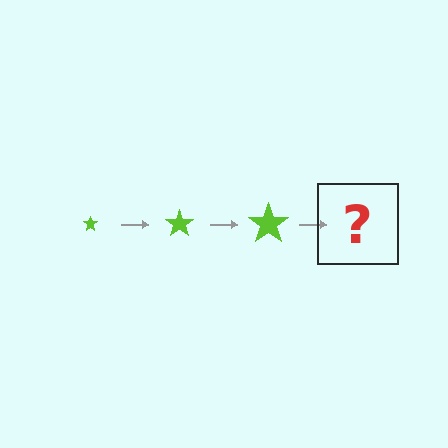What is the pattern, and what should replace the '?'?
The pattern is that the star gets progressively larger each step. The '?' should be a lime star, larger than the previous one.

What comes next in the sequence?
The next element should be a lime star, larger than the previous one.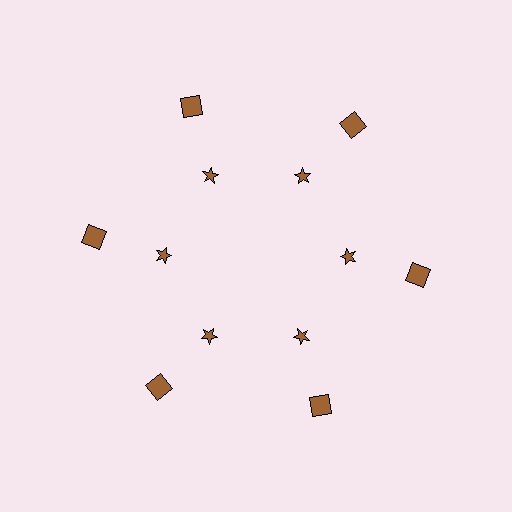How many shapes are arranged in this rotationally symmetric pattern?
There are 12 shapes, arranged in 6 groups of 2.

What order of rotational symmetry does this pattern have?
This pattern has 6-fold rotational symmetry.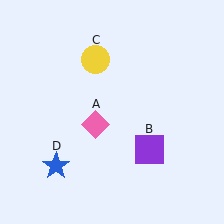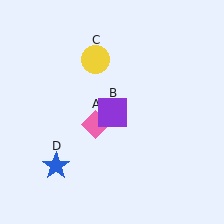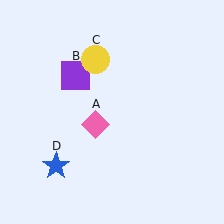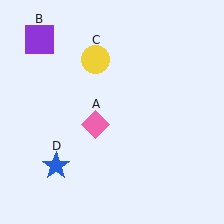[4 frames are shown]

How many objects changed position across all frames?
1 object changed position: purple square (object B).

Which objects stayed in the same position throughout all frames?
Pink diamond (object A) and yellow circle (object C) and blue star (object D) remained stationary.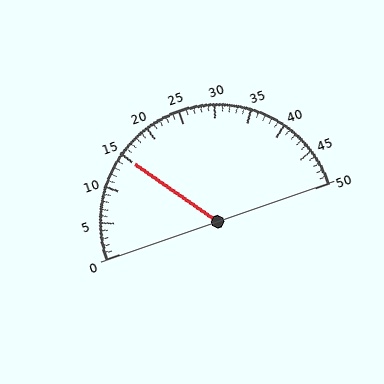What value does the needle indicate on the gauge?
The needle indicates approximately 15.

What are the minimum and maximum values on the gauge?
The gauge ranges from 0 to 50.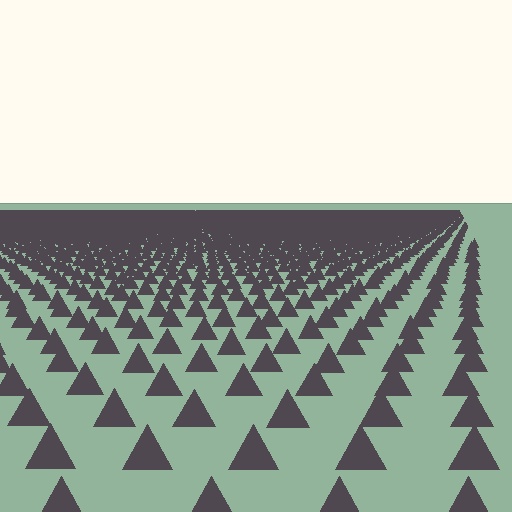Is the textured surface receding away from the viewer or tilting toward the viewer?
The surface is receding away from the viewer. Texture elements get smaller and denser toward the top.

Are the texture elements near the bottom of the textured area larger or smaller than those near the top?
Larger. Near the bottom, elements are closer to the viewer and appear at a bigger on-screen size.